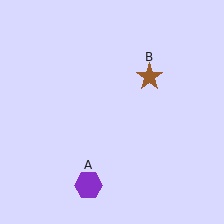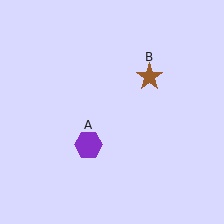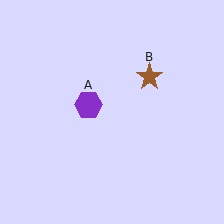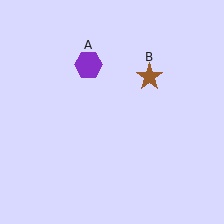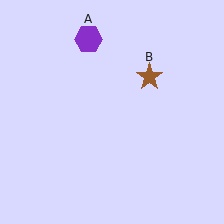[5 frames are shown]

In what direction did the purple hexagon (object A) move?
The purple hexagon (object A) moved up.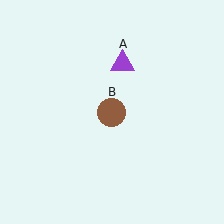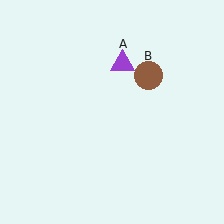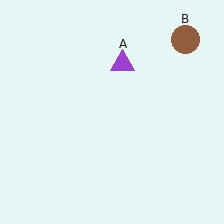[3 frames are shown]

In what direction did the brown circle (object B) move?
The brown circle (object B) moved up and to the right.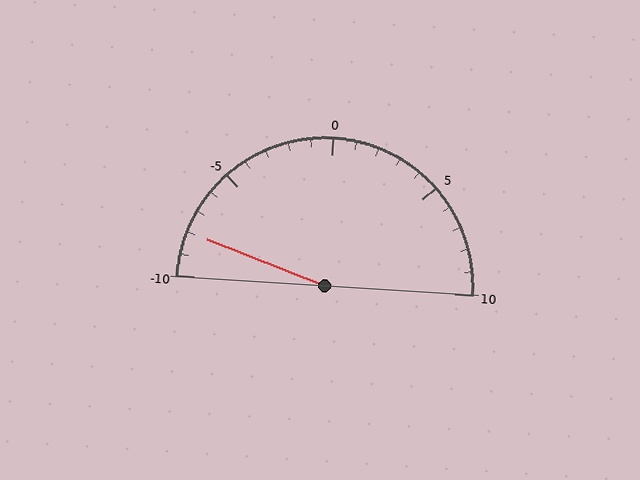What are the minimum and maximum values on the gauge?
The gauge ranges from -10 to 10.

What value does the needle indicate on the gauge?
The needle indicates approximately -8.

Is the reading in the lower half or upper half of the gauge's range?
The reading is in the lower half of the range (-10 to 10).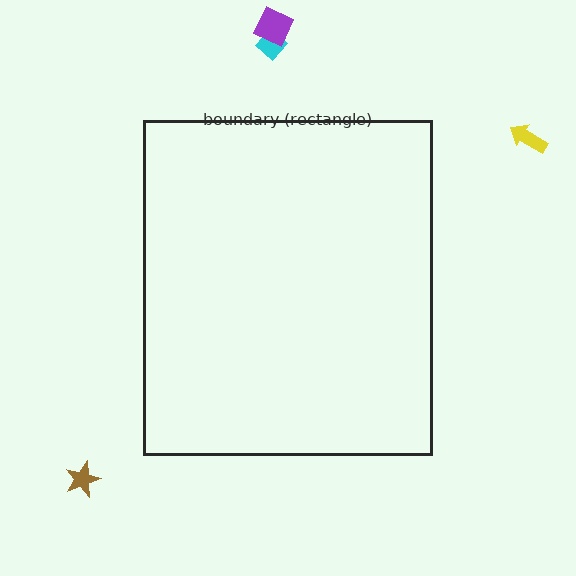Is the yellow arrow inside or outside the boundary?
Outside.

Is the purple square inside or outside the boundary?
Outside.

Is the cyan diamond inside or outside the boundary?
Outside.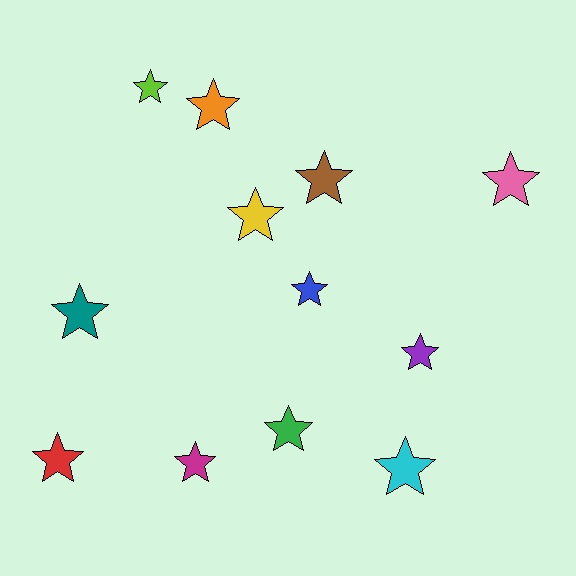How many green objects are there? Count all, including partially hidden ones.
There is 1 green object.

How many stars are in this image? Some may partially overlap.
There are 12 stars.